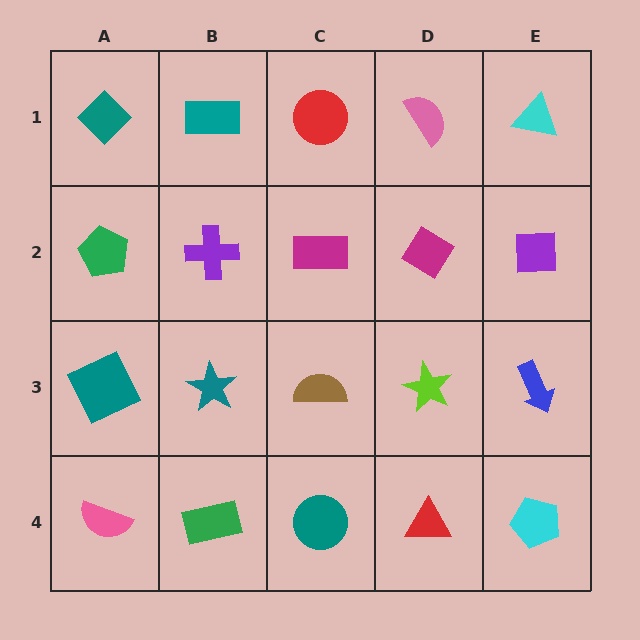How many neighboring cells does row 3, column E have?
3.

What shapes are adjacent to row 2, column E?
A cyan triangle (row 1, column E), a blue arrow (row 3, column E), a magenta diamond (row 2, column D).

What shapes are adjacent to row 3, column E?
A purple square (row 2, column E), a cyan pentagon (row 4, column E), a lime star (row 3, column D).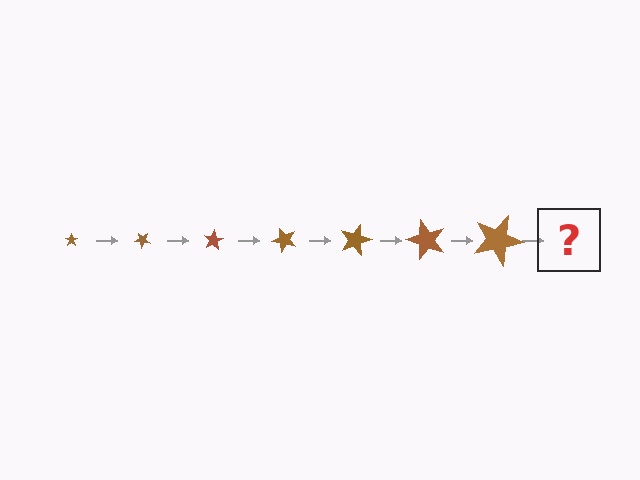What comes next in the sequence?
The next element should be a star, larger than the previous one and rotated 280 degrees from the start.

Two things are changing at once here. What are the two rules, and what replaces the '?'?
The two rules are that the star grows larger each step and it rotates 40 degrees each step. The '?' should be a star, larger than the previous one and rotated 280 degrees from the start.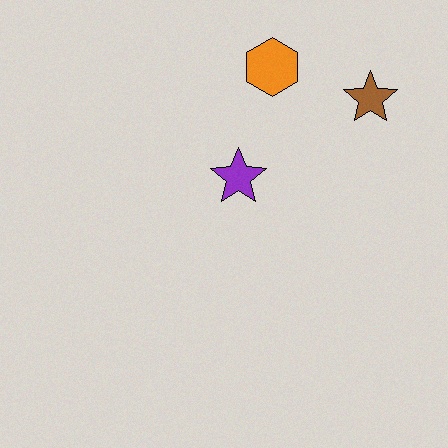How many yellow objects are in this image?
There are no yellow objects.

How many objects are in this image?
There are 3 objects.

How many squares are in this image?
There are no squares.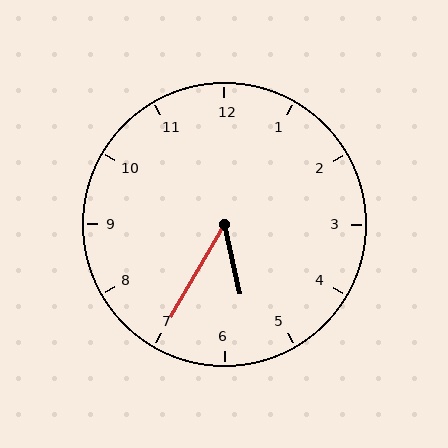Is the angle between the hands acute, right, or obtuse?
It is acute.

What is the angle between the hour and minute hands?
Approximately 42 degrees.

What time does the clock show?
5:35.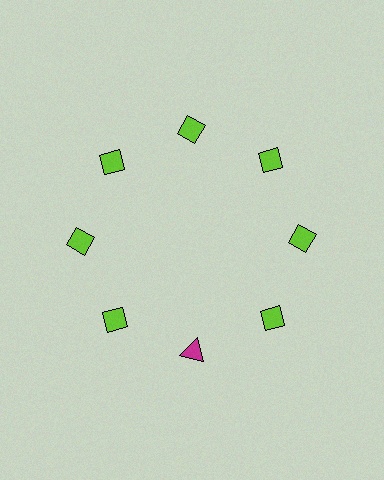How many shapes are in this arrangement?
There are 8 shapes arranged in a ring pattern.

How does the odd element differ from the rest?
It differs in both color (magenta instead of lime) and shape (triangle instead of diamond).